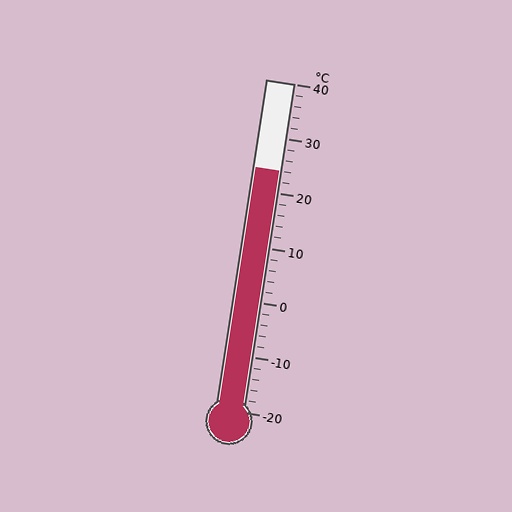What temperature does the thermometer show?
The thermometer shows approximately 24°C.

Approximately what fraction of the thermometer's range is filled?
The thermometer is filled to approximately 75% of its range.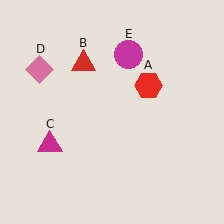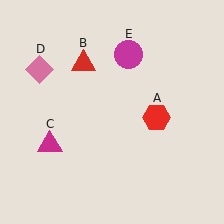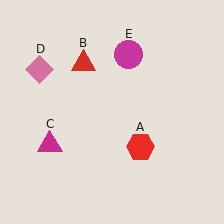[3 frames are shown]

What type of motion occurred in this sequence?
The red hexagon (object A) rotated clockwise around the center of the scene.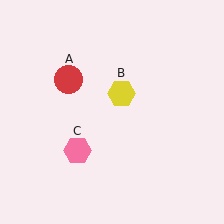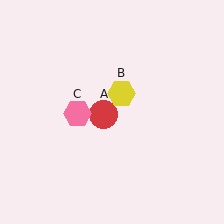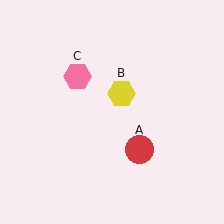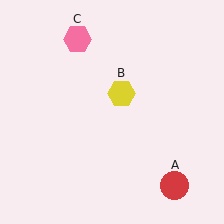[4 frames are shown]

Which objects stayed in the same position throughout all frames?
Yellow hexagon (object B) remained stationary.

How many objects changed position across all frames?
2 objects changed position: red circle (object A), pink hexagon (object C).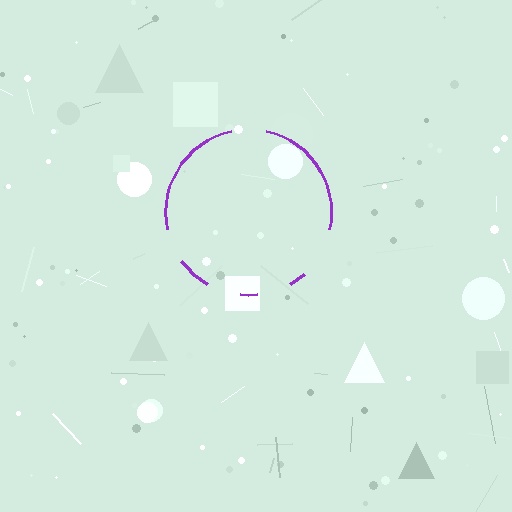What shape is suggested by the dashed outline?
The dashed outline suggests a circle.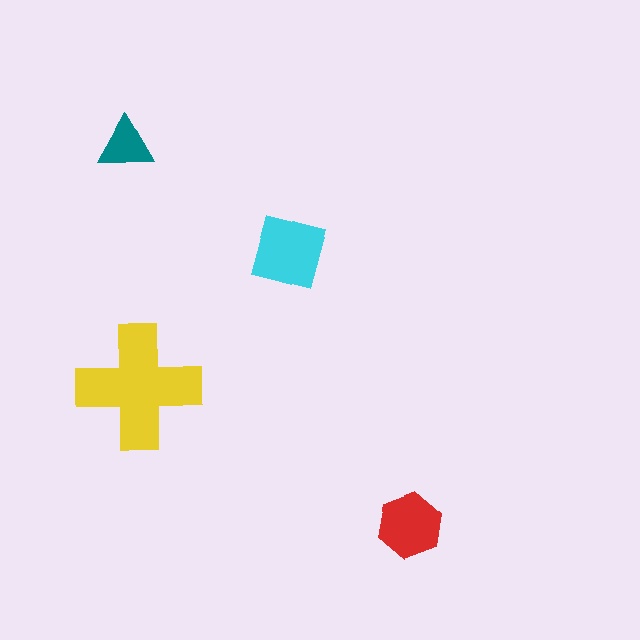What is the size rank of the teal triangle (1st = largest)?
4th.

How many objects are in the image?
There are 4 objects in the image.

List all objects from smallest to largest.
The teal triangle, the red hexagon, the cyan square, the yellow cross.